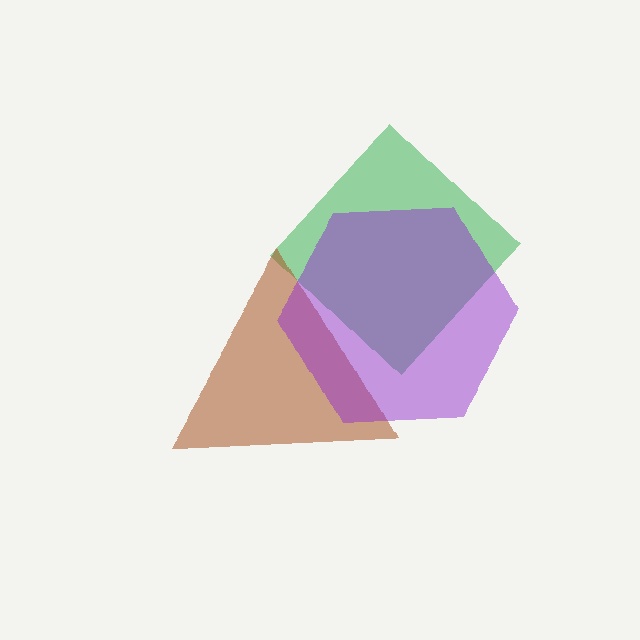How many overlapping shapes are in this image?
There are 3 overlapping shapes in the image.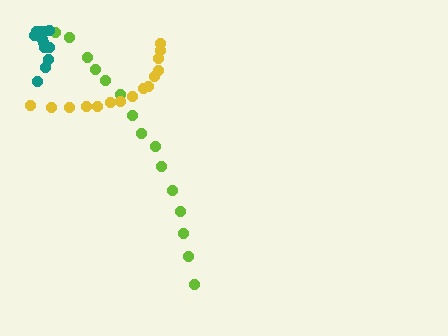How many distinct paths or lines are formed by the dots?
There are 3 distinct paths.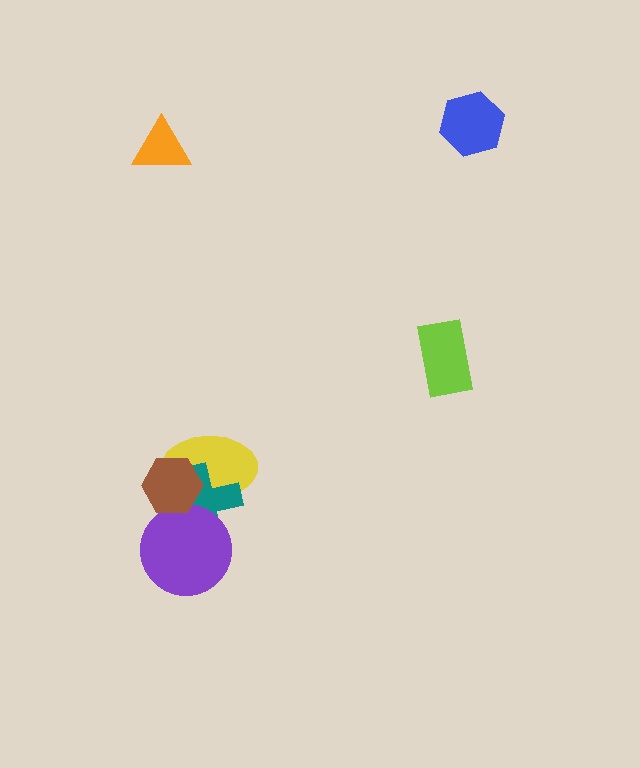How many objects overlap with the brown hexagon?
3 objects overlap with the brown hexagon.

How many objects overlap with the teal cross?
3 objects overlap with the teal cross.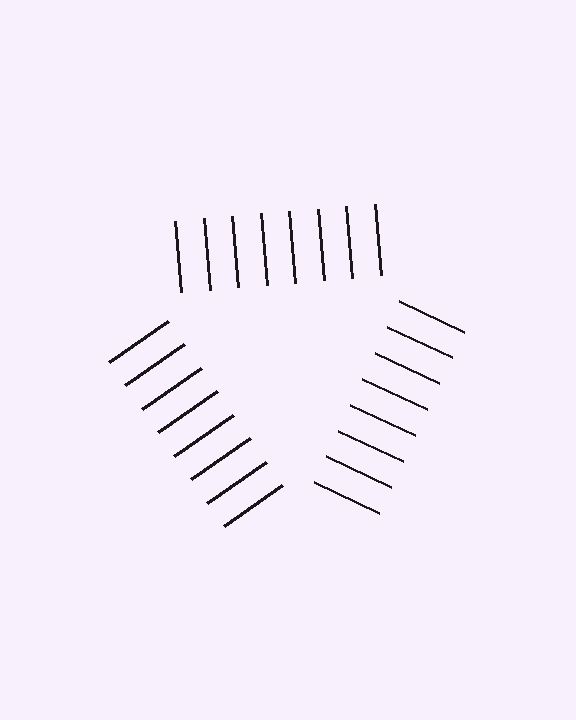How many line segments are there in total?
24 — 8 along each of the 3 edges.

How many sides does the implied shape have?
3 sides — the line-ends trace a triangle.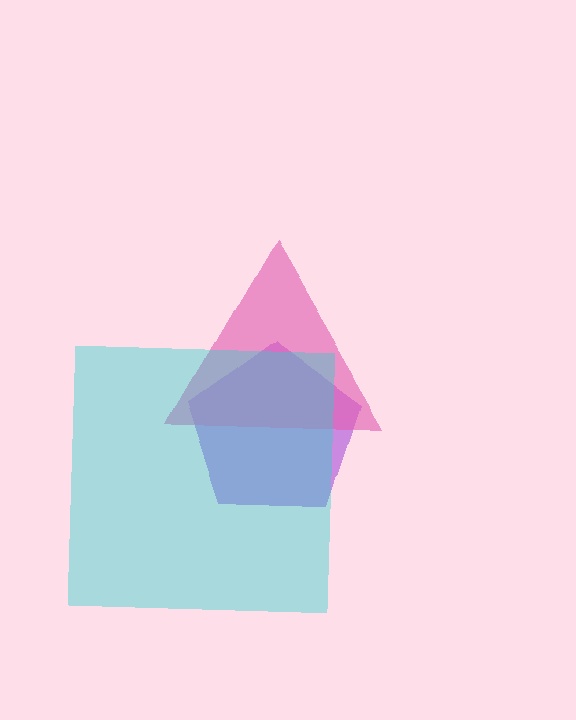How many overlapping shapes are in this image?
There are 3 overlapping shapes in the image.